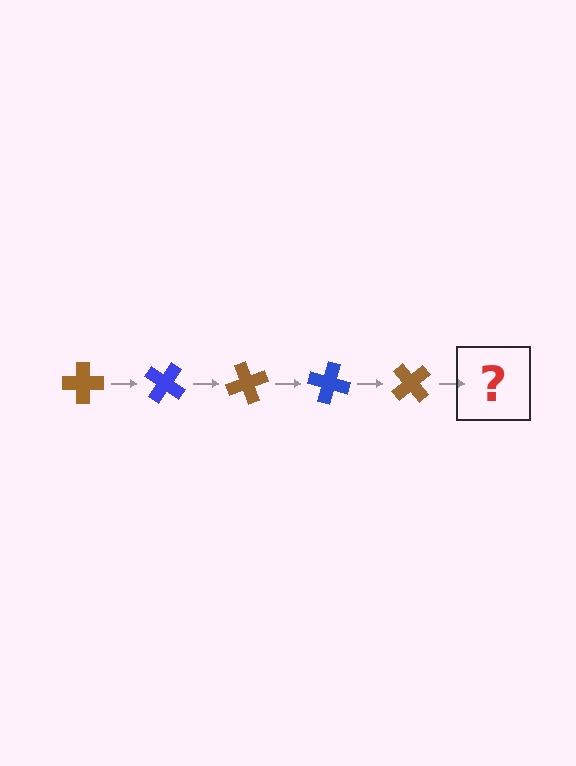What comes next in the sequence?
The next element should be a blue cross, rotated 175 degrees from the start.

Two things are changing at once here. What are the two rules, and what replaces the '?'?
The two rules are that it rotates 35 degrees each step and the color cycles through brown and blue. The '?' should be a blue cross, rotated 175 degrees from the start.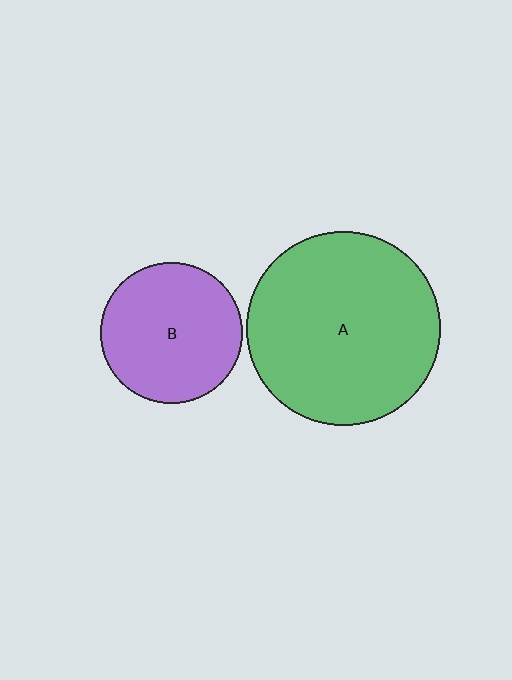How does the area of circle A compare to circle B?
Approximately 1.9 times.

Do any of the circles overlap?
No, none of the circles overlap.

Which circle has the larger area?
Circle A (green).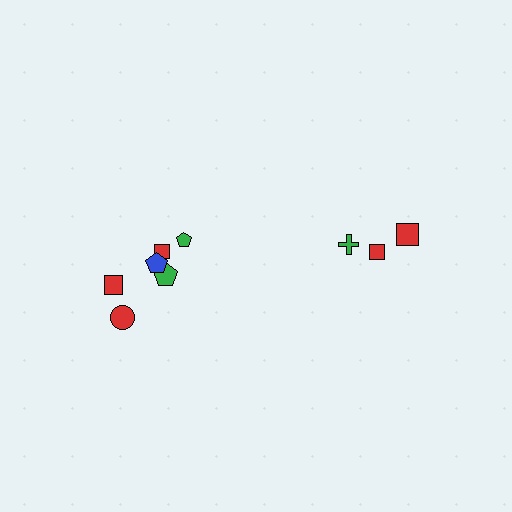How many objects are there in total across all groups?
There are 9 objects.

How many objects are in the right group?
There are 3 objects.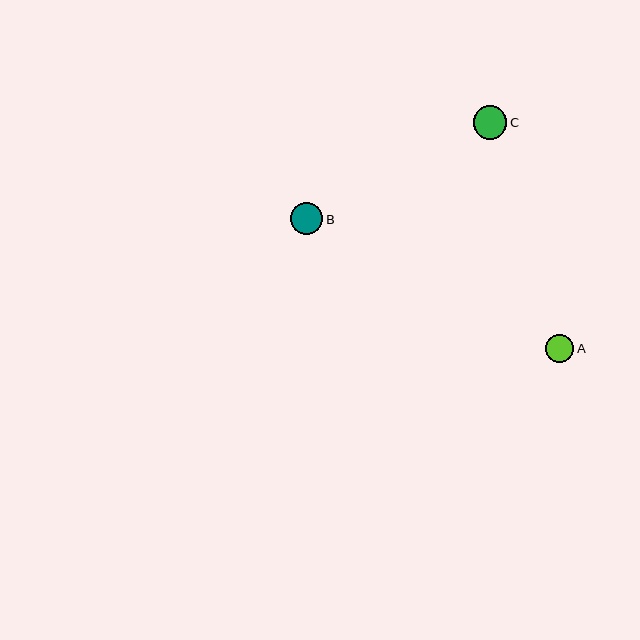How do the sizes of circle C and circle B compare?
Circle C and circle B are approximately the same size.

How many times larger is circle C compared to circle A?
Circle C is approximately 1.2 times the size of circle A.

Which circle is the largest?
Circle C is the largest with a size of approximately 34 pixels.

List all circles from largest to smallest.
From largest to smallest: C, B, A.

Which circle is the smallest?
Circle A is the smallest with a size of approximately 28 pixels.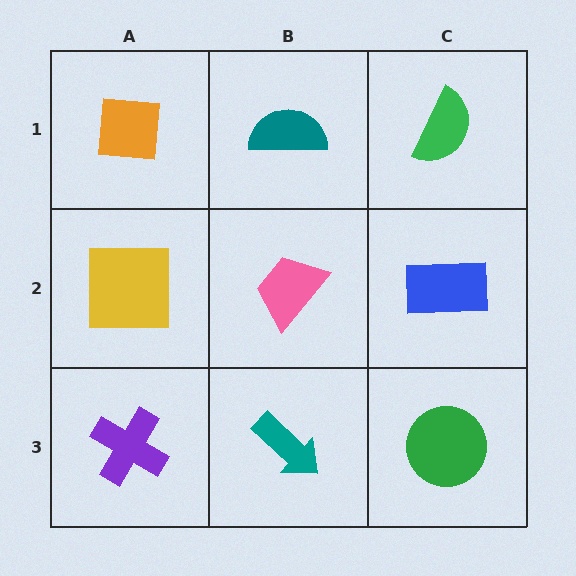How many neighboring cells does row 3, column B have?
3.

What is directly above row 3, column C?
A blue rectangle.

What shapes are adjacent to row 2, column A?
An orange square (row 1, column A), a purple cross (row 3, column A), a pink trapezoid (row 2, column B).